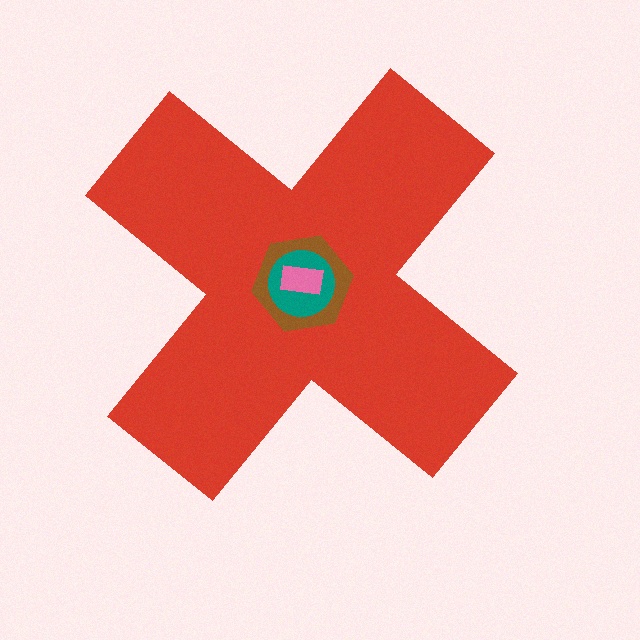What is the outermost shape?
The red cross.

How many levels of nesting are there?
4.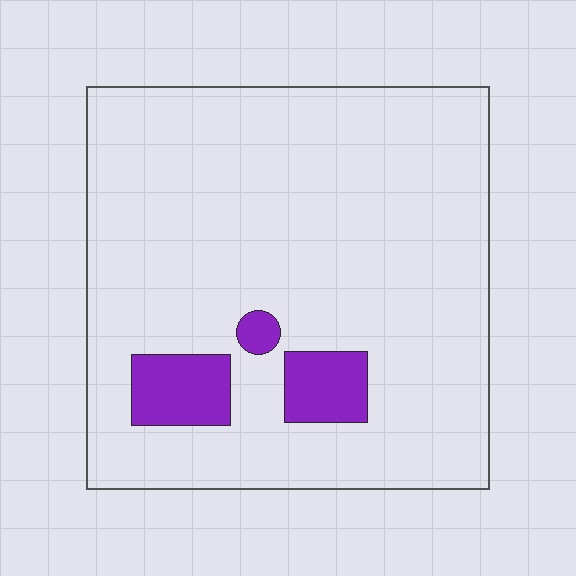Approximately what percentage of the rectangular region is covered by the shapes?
Approximately 10%.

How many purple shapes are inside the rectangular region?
3.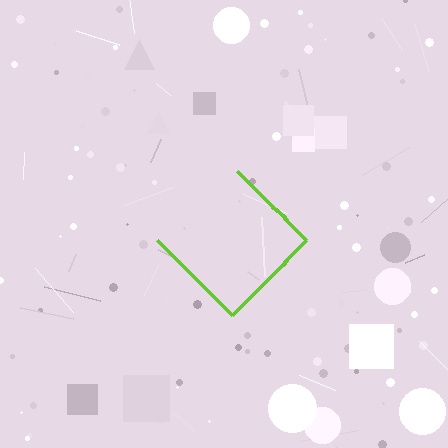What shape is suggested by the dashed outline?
The dashed outline suggests a diamond.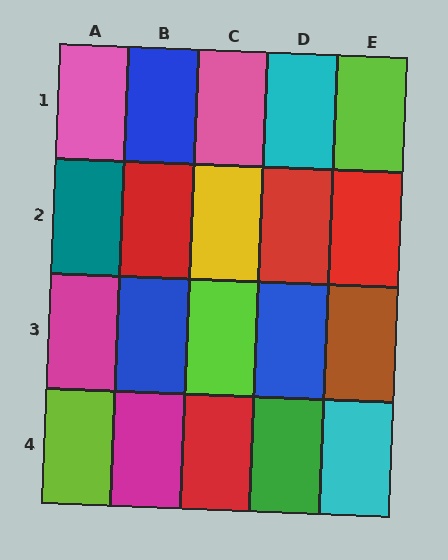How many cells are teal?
1 cell is teal.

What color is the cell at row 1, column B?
Blue.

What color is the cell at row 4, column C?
Red.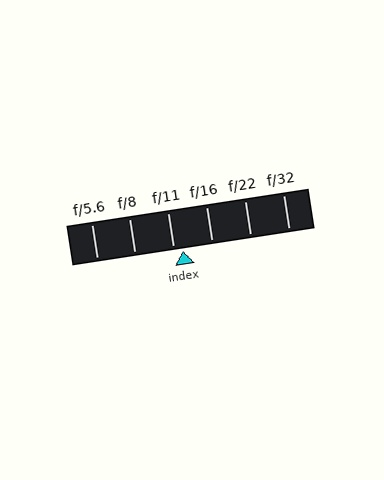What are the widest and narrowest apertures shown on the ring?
The widest aperture shown is f/5.6 and the narrowest is f/32.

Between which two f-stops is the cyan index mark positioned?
The index mark is between f/11 and f/16.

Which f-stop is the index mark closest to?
The index mark is closest to f/11.